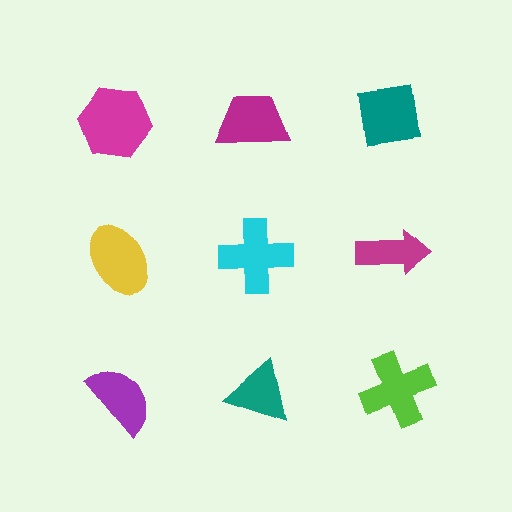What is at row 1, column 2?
A magenta trapezoid.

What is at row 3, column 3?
A lime cross.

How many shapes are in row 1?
3 shapes.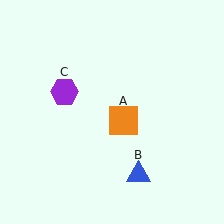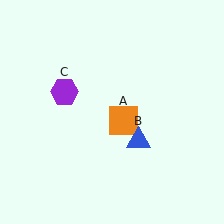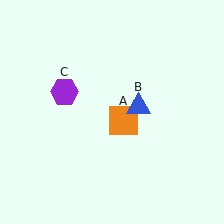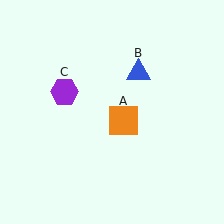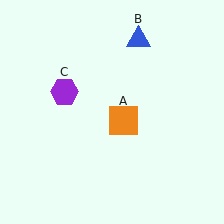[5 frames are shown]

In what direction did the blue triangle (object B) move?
The blue triangle (object B) moved up.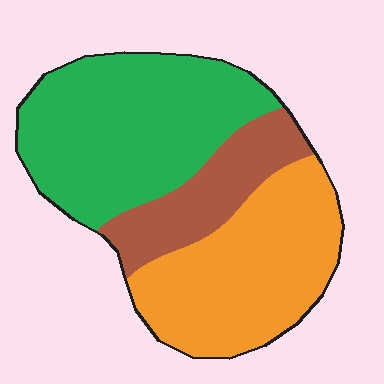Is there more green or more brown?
Green.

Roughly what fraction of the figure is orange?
Orange takes up between a quarter and a half of the figure.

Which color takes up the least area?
Brown, at roughly 20%.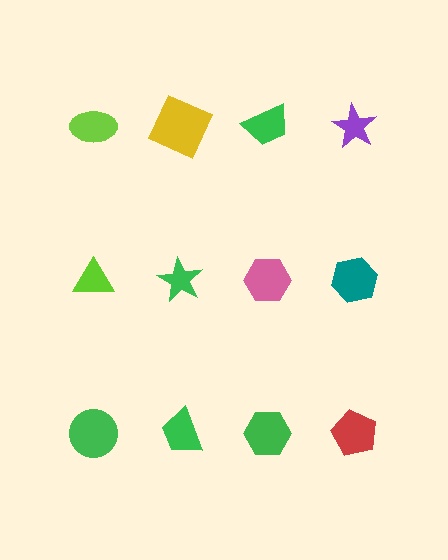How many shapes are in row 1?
4 shapes.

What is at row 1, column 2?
A yellow square.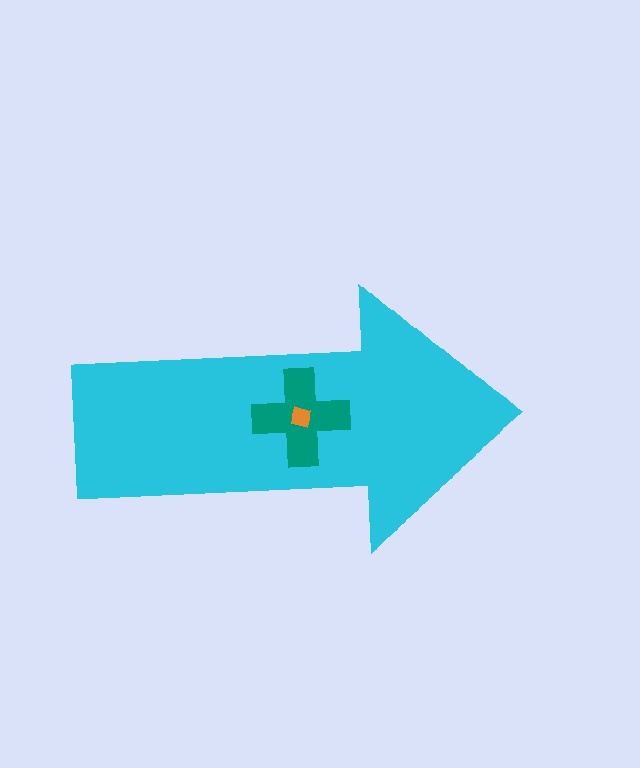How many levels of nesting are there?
3.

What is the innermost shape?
The orange square.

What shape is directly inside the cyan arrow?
The teal cross.